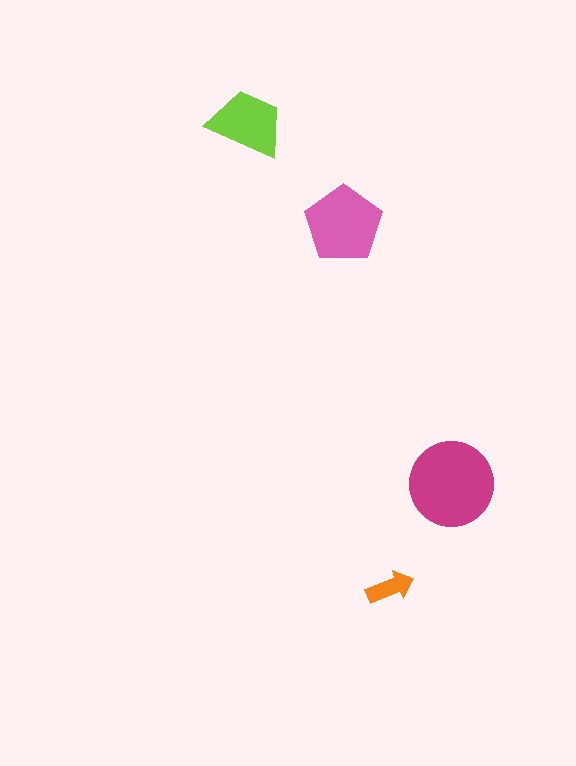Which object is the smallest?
The orange arrow.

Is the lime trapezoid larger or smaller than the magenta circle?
Smaller.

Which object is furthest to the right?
The magenta circle is rightmost.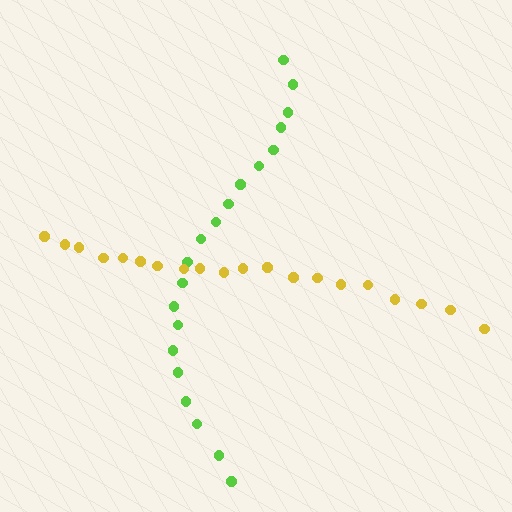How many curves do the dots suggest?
There are 2 distinct paths.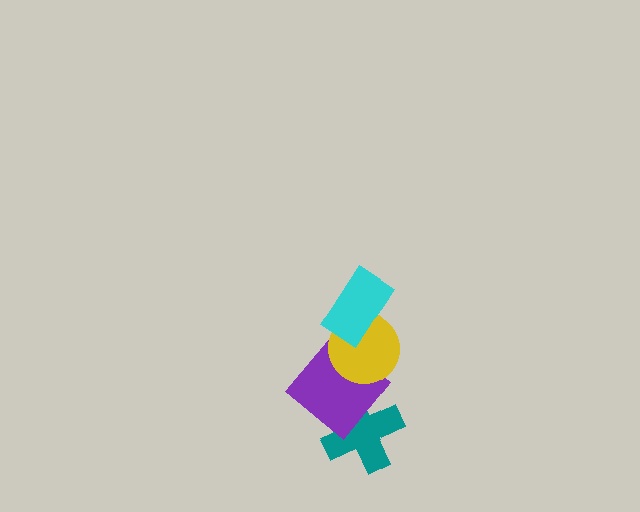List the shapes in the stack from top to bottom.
From top to bottom: the cyan rectangle, the yellow circle, the purple diamond, the teal cross.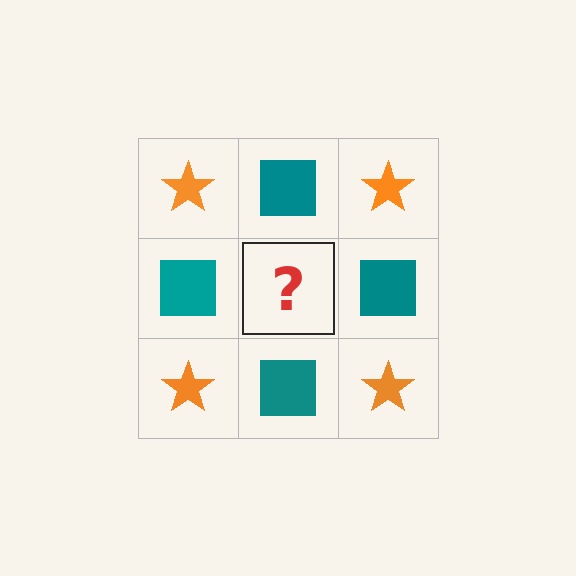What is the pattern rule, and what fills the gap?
The rule is that it alternates orange star and teal square in a checkerboard pattern. The gap should be filled with an orange star.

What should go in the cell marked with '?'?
The missing cell should contain an orange star.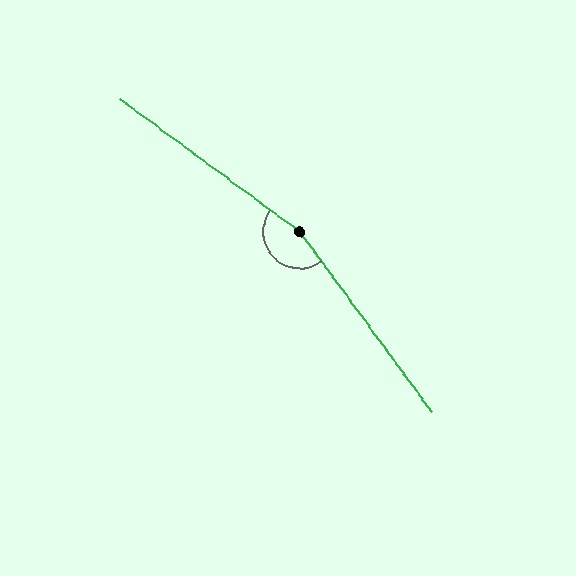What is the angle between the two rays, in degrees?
Approximately 163 degrees.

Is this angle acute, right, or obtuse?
It is obtuse.